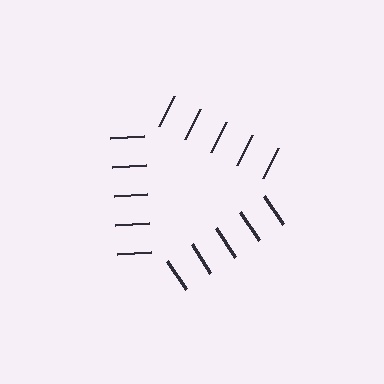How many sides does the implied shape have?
3 sides — the line-ends trace a triangle.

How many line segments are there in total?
15 — 5 along each of the 3 edges.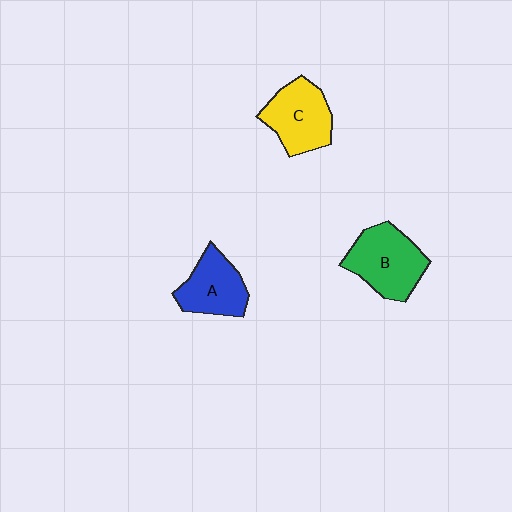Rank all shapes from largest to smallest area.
From largest to smallest: B (green), C (yellow), A (blue).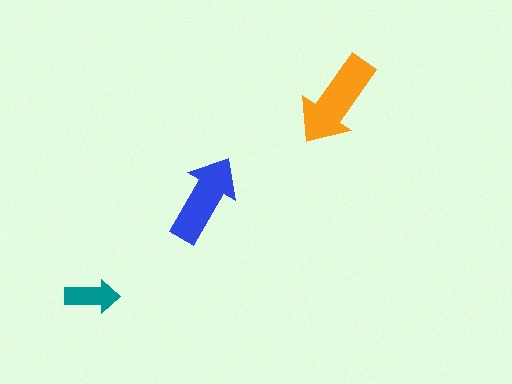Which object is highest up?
The orange arrow is topmost.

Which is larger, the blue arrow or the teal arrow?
The blue one.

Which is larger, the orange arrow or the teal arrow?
The orange one.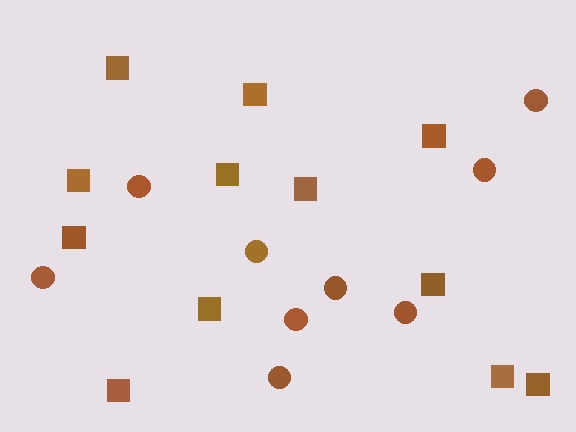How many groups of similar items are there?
There are 2 groups: one group of circles (9) and one group of squares (12).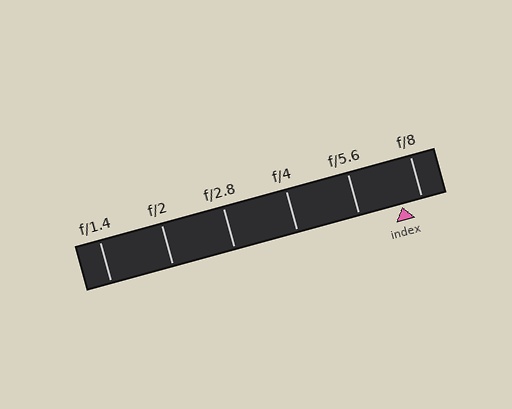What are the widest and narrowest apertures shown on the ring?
The widest aperture shown is f/1.4 and the narrowest is f/8.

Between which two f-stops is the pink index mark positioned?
The index mark is between f/5.6 and f/8.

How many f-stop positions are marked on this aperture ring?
There are 6 f-stop positions marked.